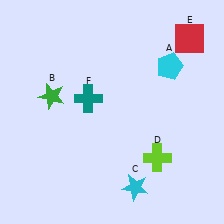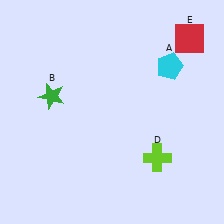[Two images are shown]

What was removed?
The teal cross (F), the cyan star (C) were removed in Image 2.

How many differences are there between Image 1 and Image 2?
There are 2 differences between the two images.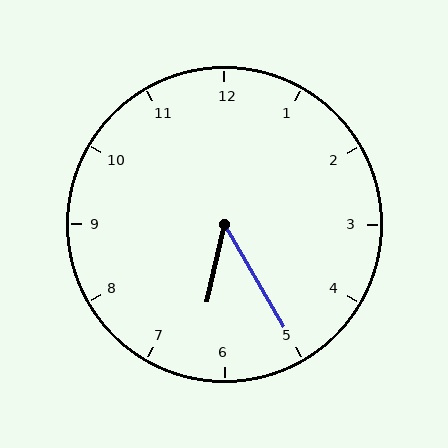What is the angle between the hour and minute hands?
Approximately 42 degrees.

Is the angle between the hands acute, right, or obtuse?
It is acute.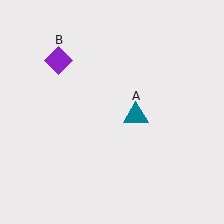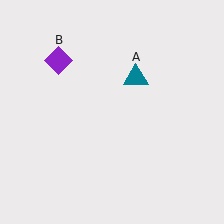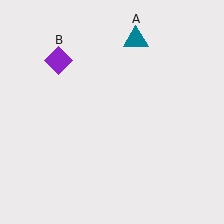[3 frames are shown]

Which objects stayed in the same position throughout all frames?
Purple diamond (object B) remained stationary.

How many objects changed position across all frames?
1 object changed position: teal triangle (object A).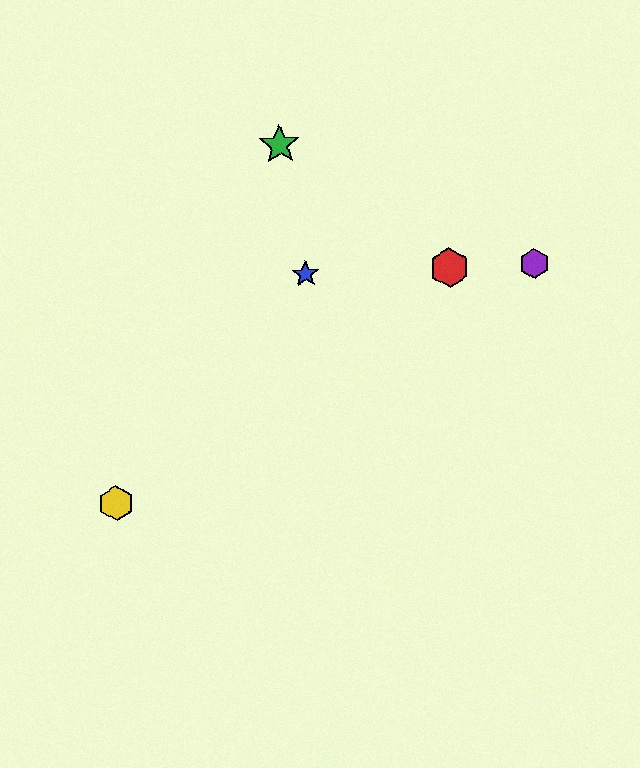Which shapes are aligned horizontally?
The red hexagon, the blue star, the purple hexagon are aligned horizontally.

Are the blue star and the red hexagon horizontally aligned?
Yes, both are at y≈274.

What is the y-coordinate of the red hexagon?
The red hexagon is at y≈267.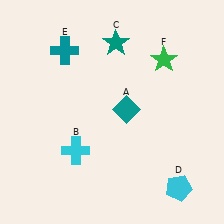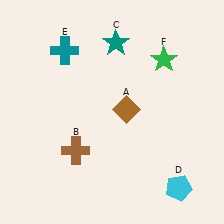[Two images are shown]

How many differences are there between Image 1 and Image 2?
There are 2 differences between the two images.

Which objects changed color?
A changed from teal to brown. B changed from cyan to brown.